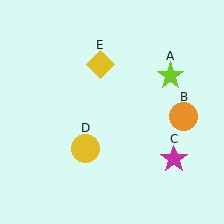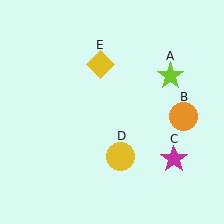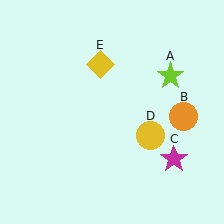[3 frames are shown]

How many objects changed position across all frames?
1 object changed position: yellow circle (object D).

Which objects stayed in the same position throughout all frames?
Lime star (object A) and orange circle (object B) and magenta star (object C) and yellow diamond (object E) remained stationary.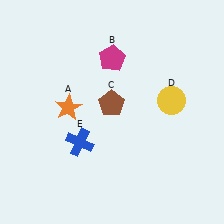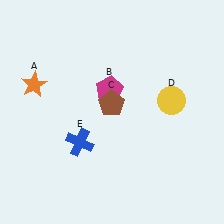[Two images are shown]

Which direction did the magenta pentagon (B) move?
The magenta pentagon (B) moved down.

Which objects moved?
The objects that moved are: the orange star (A), the magenta pentagon (B).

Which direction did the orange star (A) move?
The orange star (A) moved left.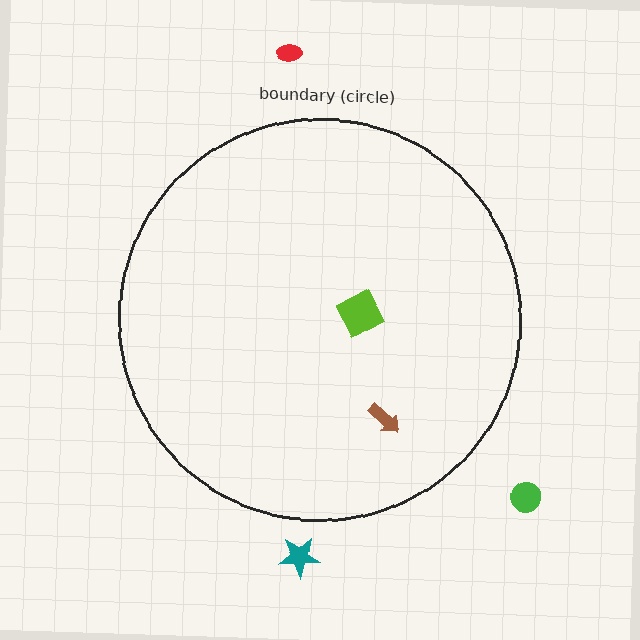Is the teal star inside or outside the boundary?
Outside.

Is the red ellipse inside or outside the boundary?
Outside.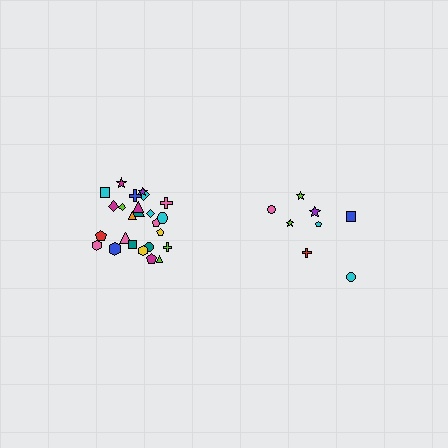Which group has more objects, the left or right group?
The left group.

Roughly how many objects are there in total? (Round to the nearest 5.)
Roughly 35 objects in total.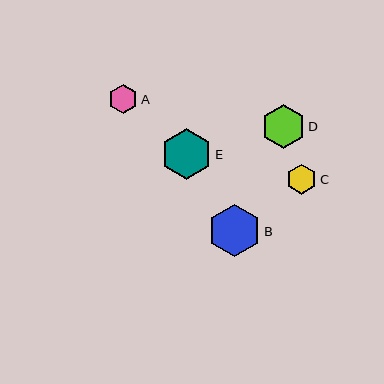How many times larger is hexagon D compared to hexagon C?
Hexagon D is approximately 1.5 times the size of hexagon C.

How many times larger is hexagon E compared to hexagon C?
Hexagon E is approximately 1.7 times the size of hexagon C.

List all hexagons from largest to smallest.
From largest to smallest: B, E, D, C, A.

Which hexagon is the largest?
Hexagon B is the largest with a size of approximately 52 pixels.